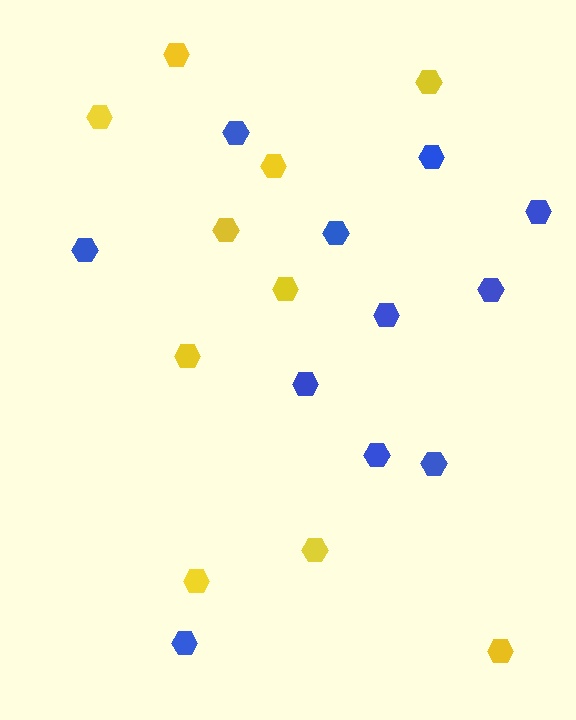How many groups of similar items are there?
There are 2 groups: one group of yellow hexagons (10) and one group of blue hexagons (11).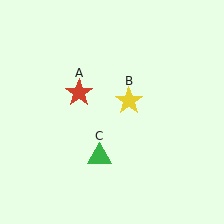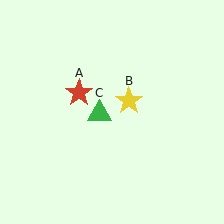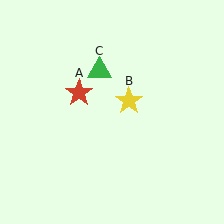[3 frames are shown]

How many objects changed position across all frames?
1 object changed position: green triangle (object C).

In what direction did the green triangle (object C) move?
The green triangle (object C) moved up.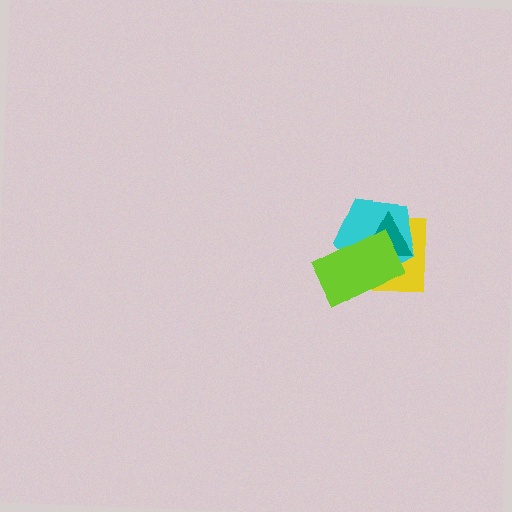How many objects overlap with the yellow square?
3 objects overlap with the yellow square.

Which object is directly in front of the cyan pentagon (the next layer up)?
The teal triangle is directly in front of the cyan pentagon.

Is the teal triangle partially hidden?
Yes, it is partially covered by another shape.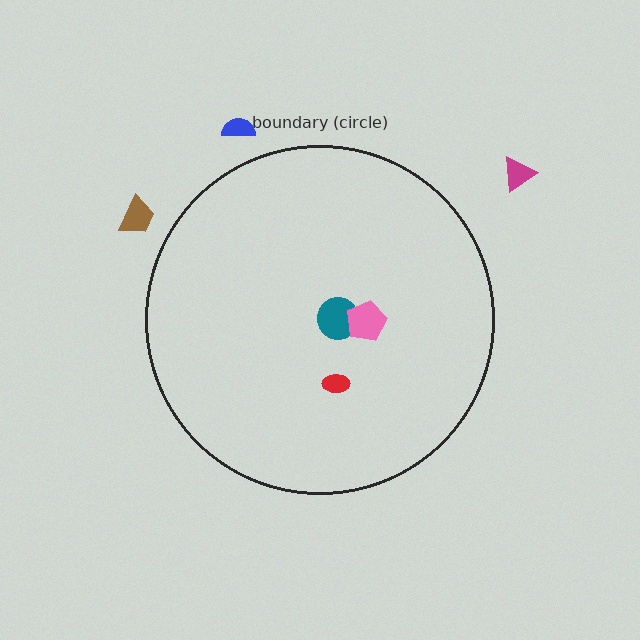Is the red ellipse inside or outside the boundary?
Inside.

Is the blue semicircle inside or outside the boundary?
Outside.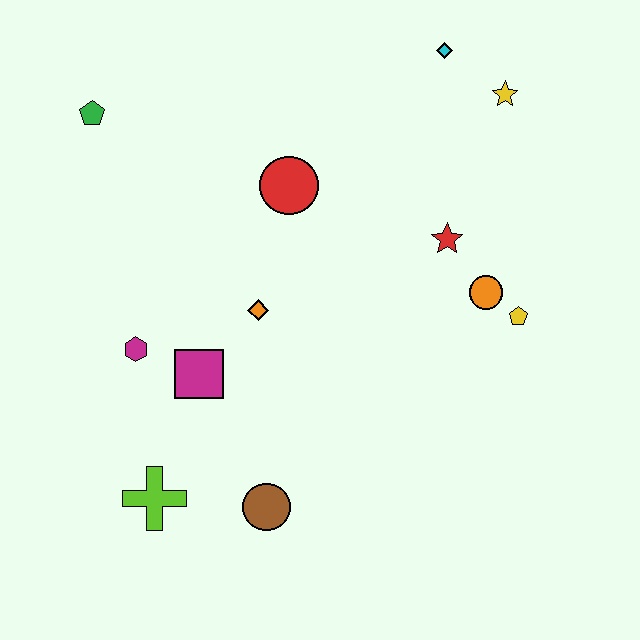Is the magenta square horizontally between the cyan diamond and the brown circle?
No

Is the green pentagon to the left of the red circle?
Yes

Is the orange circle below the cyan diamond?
Yes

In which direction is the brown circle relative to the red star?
The brown circle is below the red star.